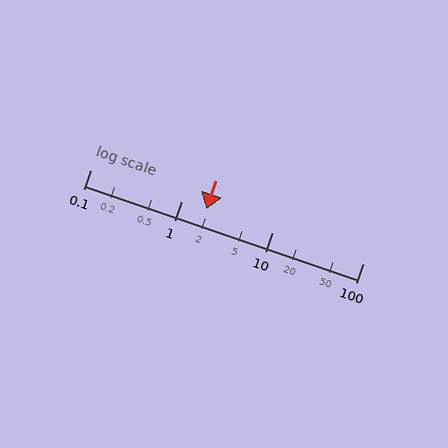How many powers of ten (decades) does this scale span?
The scale spans 3 decades, from 0.1 to 100.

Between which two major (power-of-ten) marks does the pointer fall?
The pointer is between 1 and 10.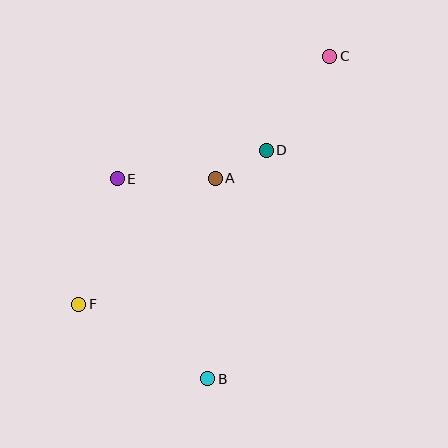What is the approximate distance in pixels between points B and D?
The distance between B and D is approximately 236 pixels.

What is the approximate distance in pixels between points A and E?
The distance between A and E is approximately 98 pixels.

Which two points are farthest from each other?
Points C and F are farthest from each other.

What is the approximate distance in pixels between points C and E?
The distance between C and E is approximately 245 pixels.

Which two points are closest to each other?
Points A and D are closest to each other.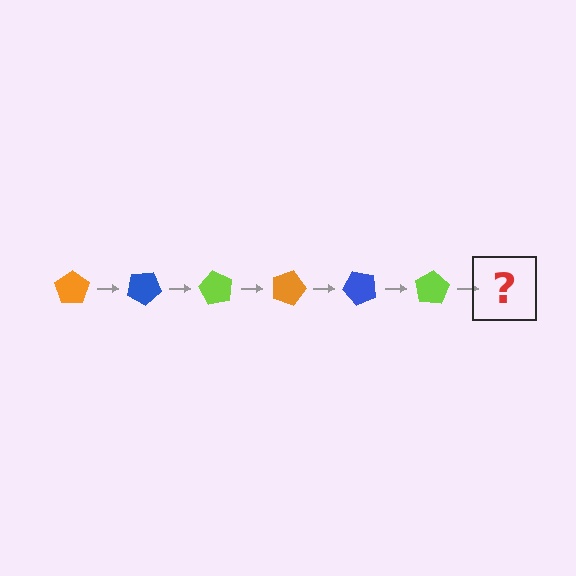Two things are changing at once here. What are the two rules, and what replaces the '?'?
The two rules are that it rotates 30 degrees each step and the color cycles through orange, blue, and lime. The '?' should be an orange pentagon, rotated 180 degrees from the start.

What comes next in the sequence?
The next element should be an orange pentagon, rotated 180 degrees from the start.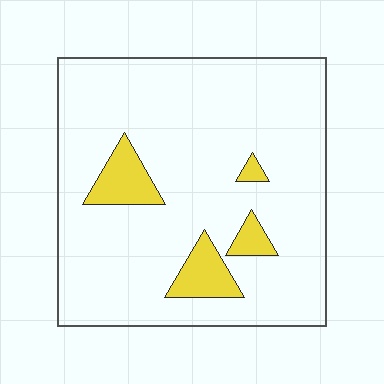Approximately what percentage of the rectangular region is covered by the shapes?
Approximately 10%.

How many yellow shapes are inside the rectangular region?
4.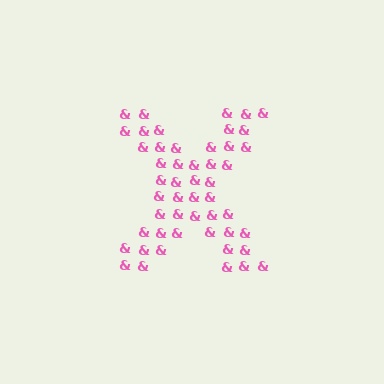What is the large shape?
The large shape is the letter X.